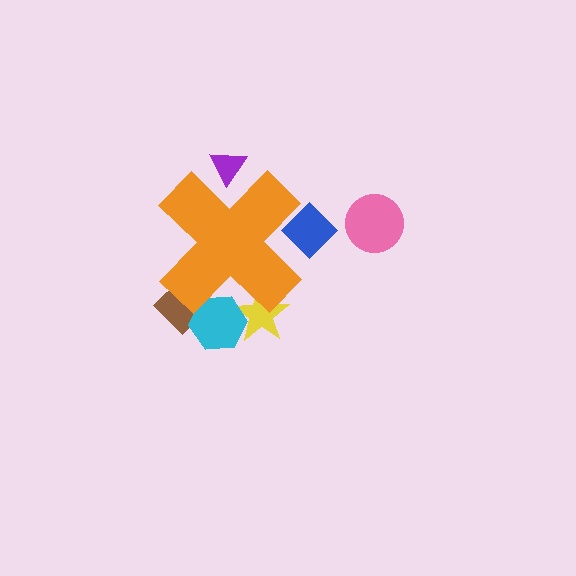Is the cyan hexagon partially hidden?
Yes, the cyan hexagon is partially hidden behind the orange cross.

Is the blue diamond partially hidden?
Yes, the blue diamond is partially hidden behind the orange cross.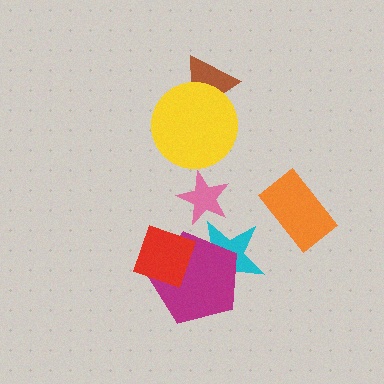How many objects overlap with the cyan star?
2 objects overlap with the cyan star.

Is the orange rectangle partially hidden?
No, no other shape covers it.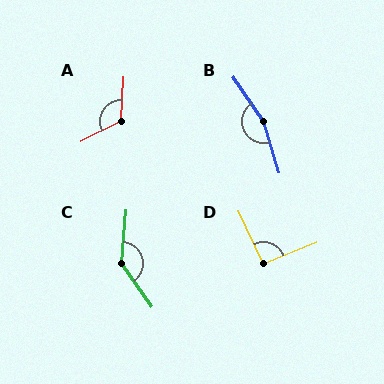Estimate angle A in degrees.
Approximately 120 degrees.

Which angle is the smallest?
D, at approximately 93 degrees.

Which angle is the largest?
B, at approximately 162 degrees.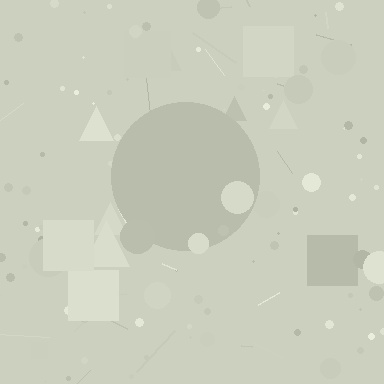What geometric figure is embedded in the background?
A circle is embedded in the background.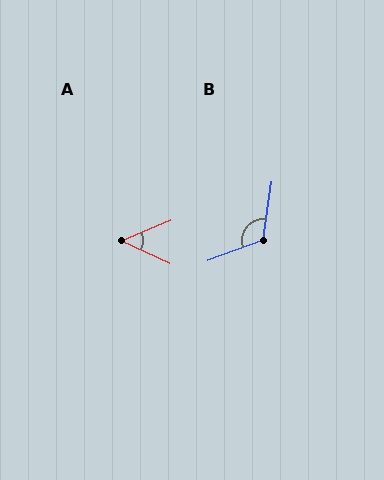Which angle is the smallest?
A, at approximately 47 degrees.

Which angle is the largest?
B, at approximately 119 degrees.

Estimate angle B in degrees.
Approximately 119 degrees.